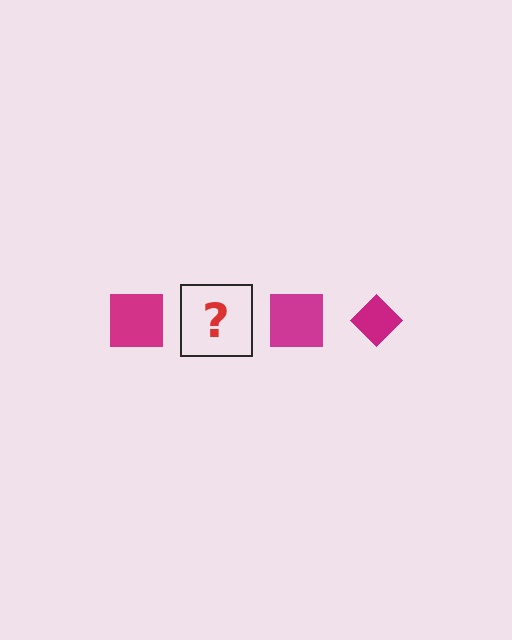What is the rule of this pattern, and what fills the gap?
The rule is that the pattern cycles through square, diamond shapes in magenta. The gap should be filled with a magenta diamond.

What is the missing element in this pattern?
The missing element is a magenta diamond.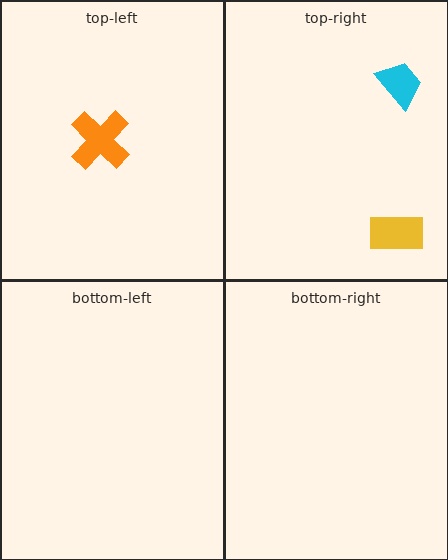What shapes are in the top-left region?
The orange cross.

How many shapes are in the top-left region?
1.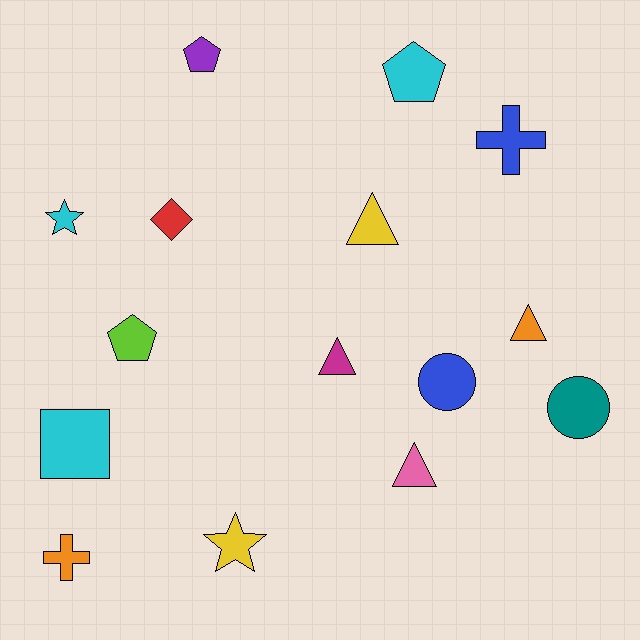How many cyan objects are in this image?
There are 3 cyan objects.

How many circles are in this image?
There are 2 circles.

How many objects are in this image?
There are 15 objects.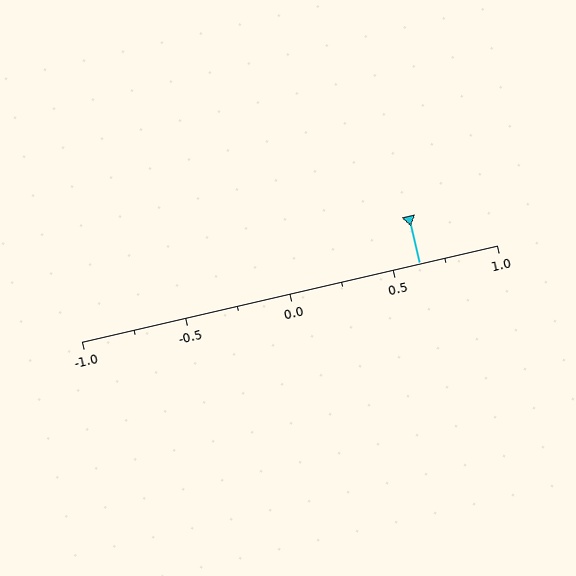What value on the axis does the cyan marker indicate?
The marker indicates approximately 0.62.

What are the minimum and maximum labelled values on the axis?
The axis runs from -1.0 to 1.0.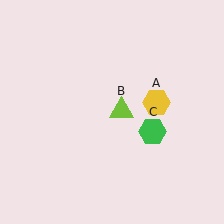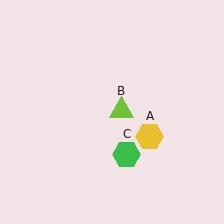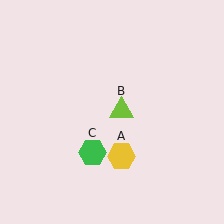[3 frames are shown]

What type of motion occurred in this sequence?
The yellow hexagon (object A), green hexagon (object C) rotated clockwise around the center of the scene.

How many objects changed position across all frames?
2 objects changed position: yellow hexagon (object A), green hexagon (object C).